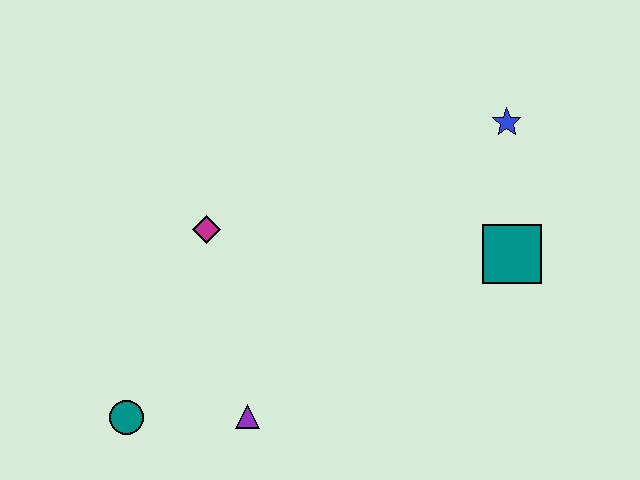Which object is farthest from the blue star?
The teal circle is farthest from the blue star.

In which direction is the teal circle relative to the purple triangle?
The teal circle is to the left of the purple triangle.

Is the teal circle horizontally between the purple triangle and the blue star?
No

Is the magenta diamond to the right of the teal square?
No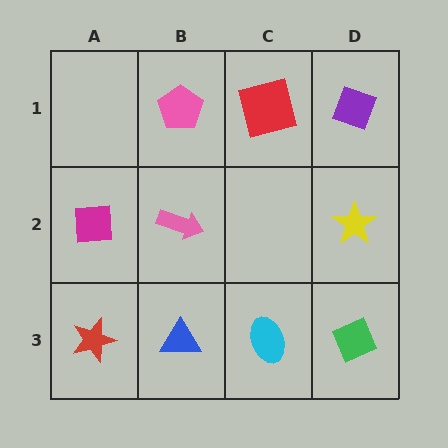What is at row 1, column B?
A pink pentagon.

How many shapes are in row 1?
3 shapes.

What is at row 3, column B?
A blue triangle.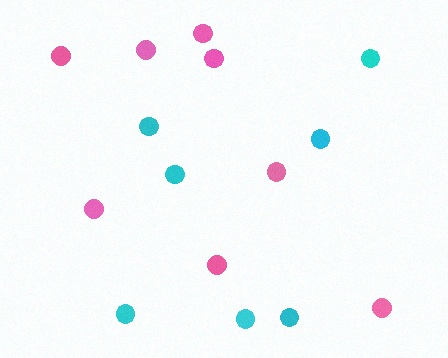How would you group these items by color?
There are 2 groups: one group of pink circles (8) and one group of cyan circles (7).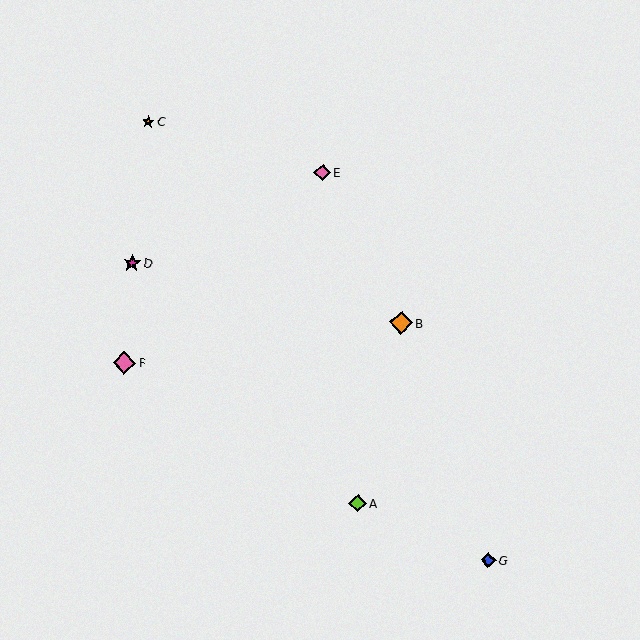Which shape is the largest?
The orange diamond (labeled B) is the largest.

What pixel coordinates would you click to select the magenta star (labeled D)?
Click at (132, 263) to select the magenta star D.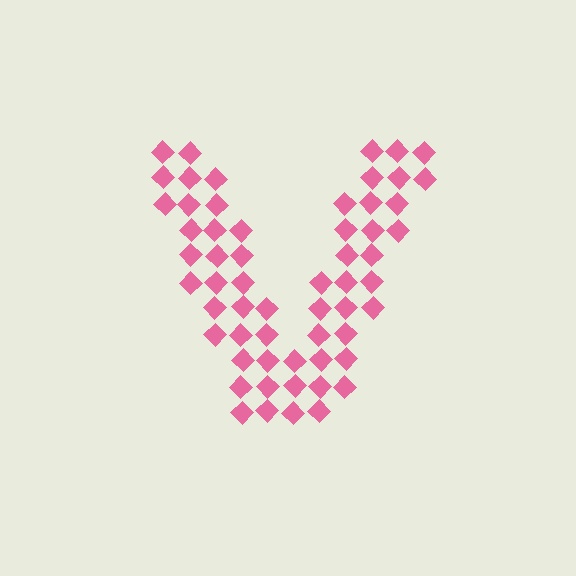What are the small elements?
The small elements are diamonds.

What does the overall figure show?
The overall figure shows the letter V.